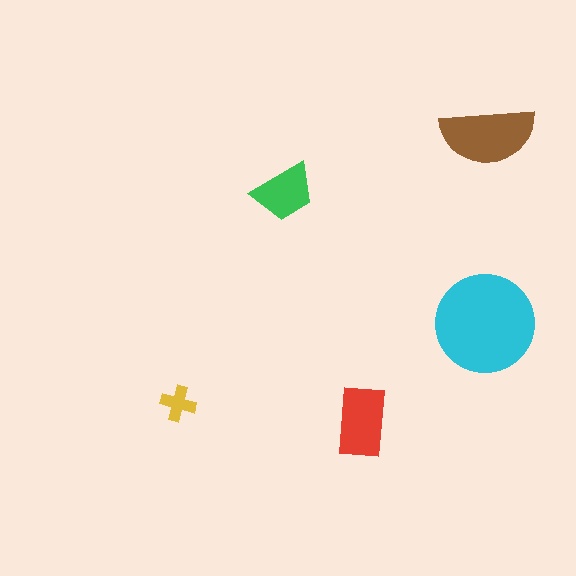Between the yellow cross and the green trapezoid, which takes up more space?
The green trapezoid.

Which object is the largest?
The cyan circle.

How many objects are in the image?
There are 5 objects in the image.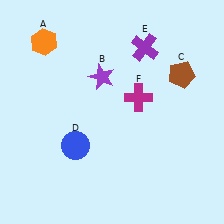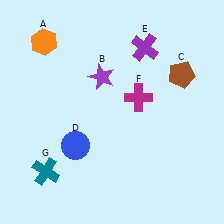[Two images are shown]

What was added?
A teal cross (G) was added in Image 2.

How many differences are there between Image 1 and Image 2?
There is 1 difference between the two images.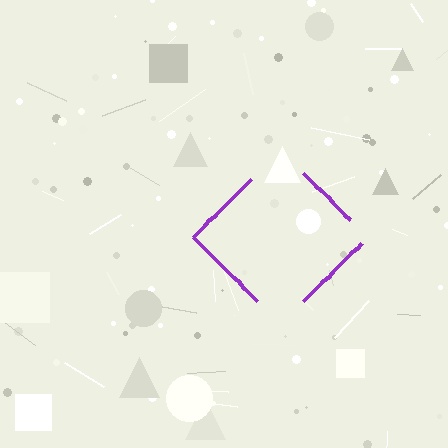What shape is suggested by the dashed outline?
The dashed outline suggests a diamond.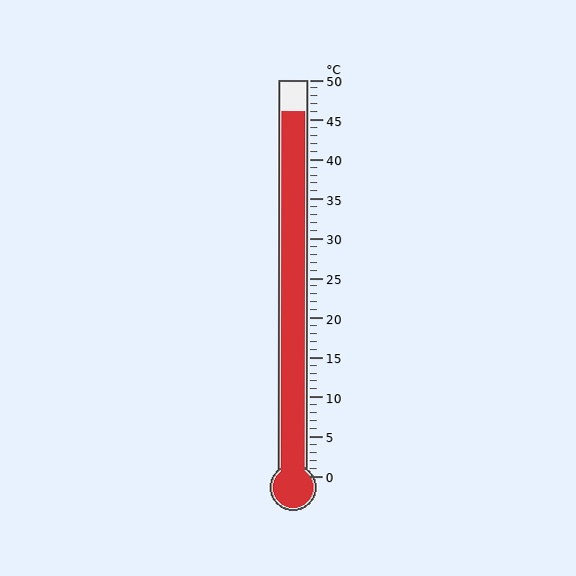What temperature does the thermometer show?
The thermometer shows approximately 46°C.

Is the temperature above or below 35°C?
The temperature is above 35°C.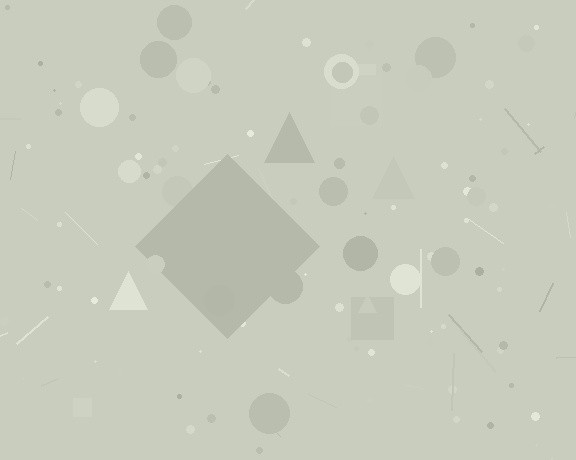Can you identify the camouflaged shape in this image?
The camouflaged shape is a diamond.